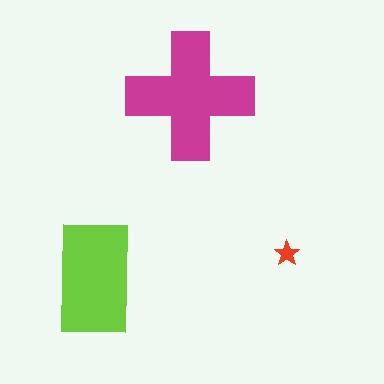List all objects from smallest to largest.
The red star, the lime rectangle, the magenta cross.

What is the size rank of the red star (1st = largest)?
3rd.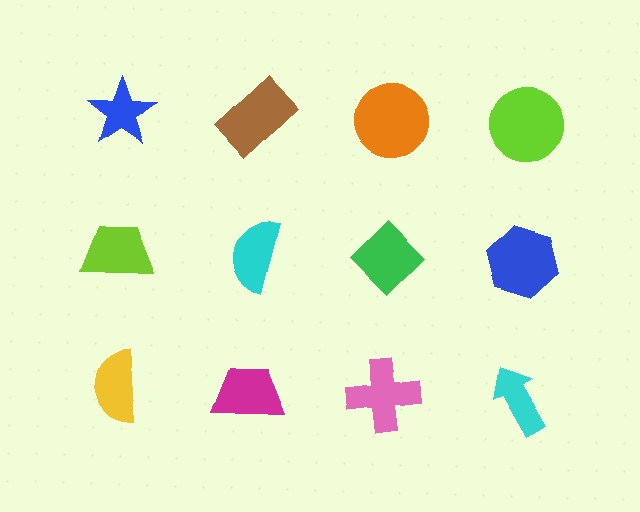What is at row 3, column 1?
A yellow semicircle.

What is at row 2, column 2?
A cyan semicircle.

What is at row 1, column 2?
A brown rectangle.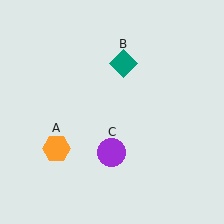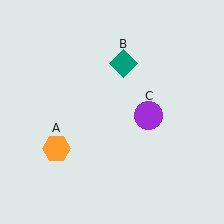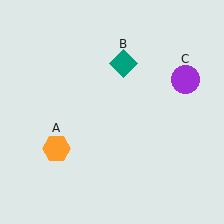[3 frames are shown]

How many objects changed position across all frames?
1 object changed position: purple circle (object C).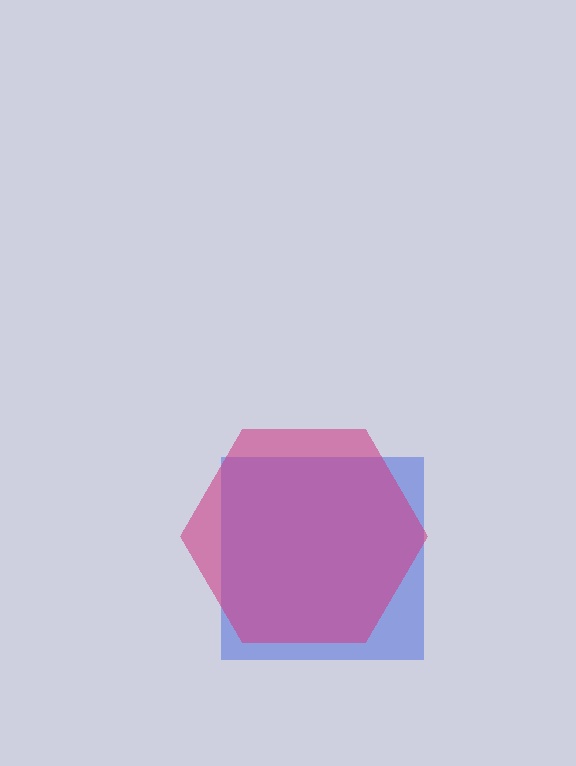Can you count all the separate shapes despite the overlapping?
Yes, there are 2 separate shapes.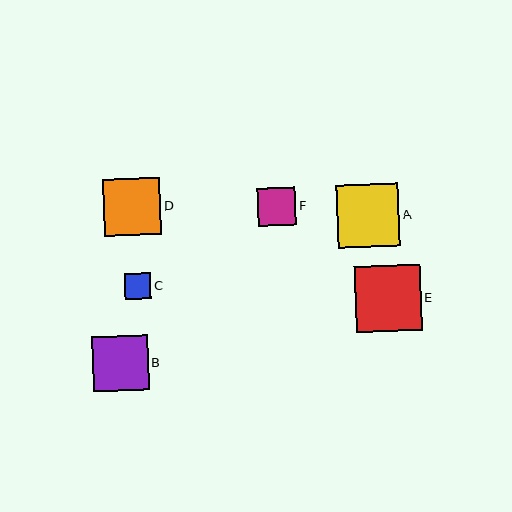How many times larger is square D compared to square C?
Square D is approximately 2.2 times the size of square C.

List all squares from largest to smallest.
From largest to smallest: E, A, D, B, F, C.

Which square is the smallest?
Square C is the smallest with a size of approximately 26 pixels.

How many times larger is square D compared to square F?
Square D is approximately 1.5 times the size of square F.